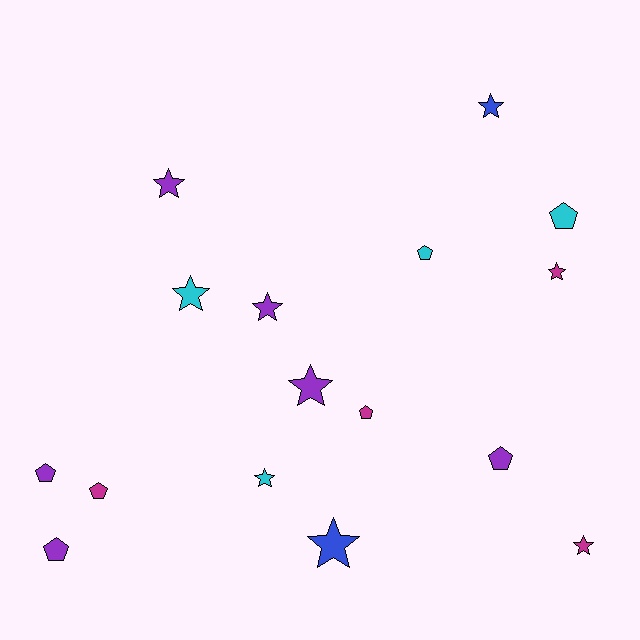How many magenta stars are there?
There are 2 magenta stars.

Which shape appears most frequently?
Star, with 9 objects.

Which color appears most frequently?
Purple, with 6 objects.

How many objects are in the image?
There are 16 objects.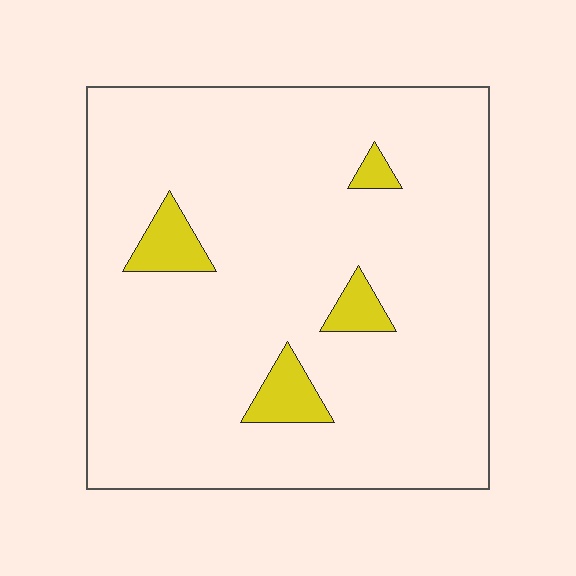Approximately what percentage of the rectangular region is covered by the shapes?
Approximately 5%.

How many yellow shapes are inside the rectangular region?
4.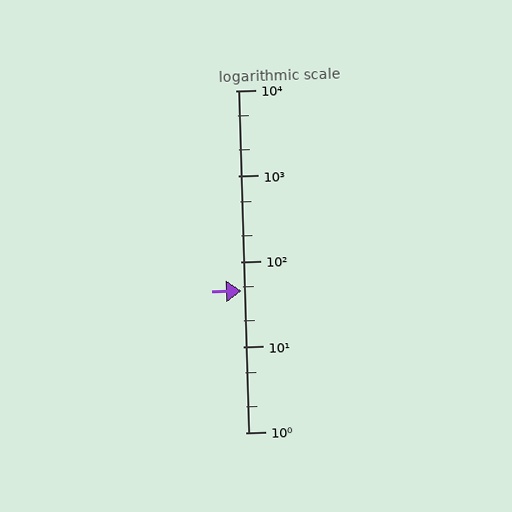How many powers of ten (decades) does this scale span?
The scale spans 4 decades, from 1 to 10000.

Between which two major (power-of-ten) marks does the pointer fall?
The pointer is between 10 and 100.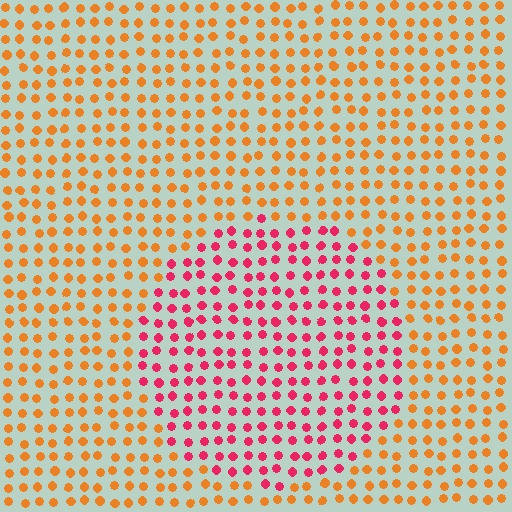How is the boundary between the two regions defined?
The boundary is defined purely by a slight shift in hue (about 48 degrees). Spacing, size, and orientation are identical on both sides.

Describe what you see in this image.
The image is filled with small orange elements in a uniform arrangement. A circle-shaped region is visible where the elements are tinted to a slightly different hue, forming a subtle color boundary.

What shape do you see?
I see a circle.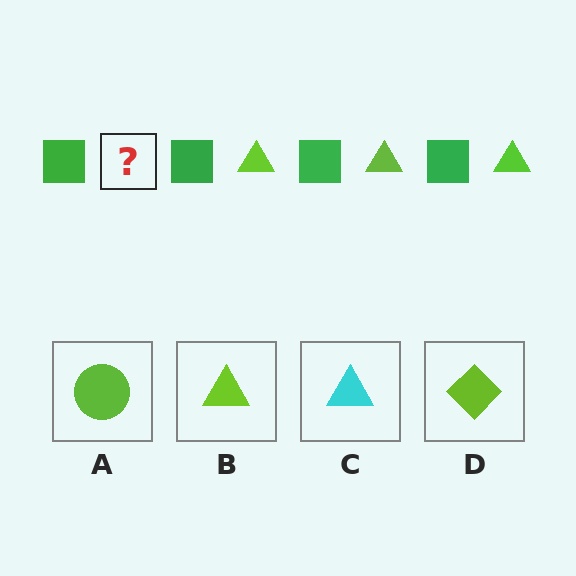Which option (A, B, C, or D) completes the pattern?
B.